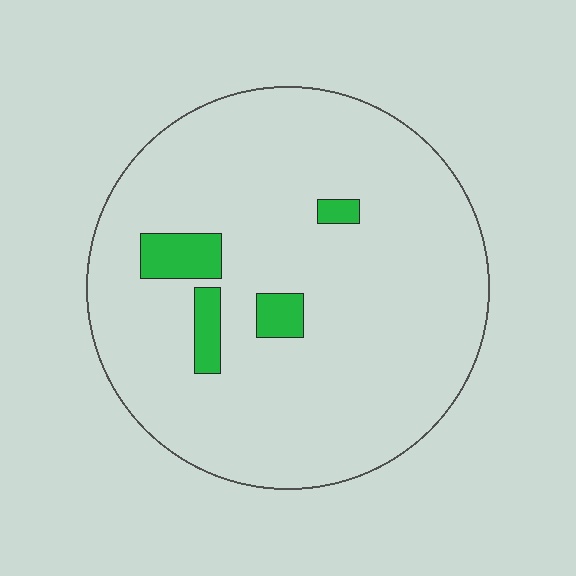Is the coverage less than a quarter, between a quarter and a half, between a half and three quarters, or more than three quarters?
Less than a quarter.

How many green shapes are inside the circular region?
4.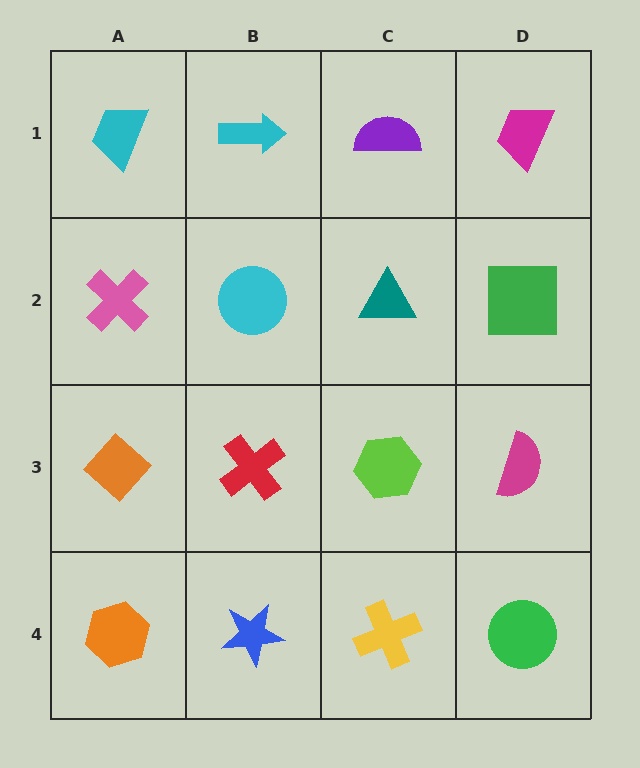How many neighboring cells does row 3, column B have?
4.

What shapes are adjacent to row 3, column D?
A green square (row 2, column D), a green circle (row 4, column D), a lime hexagon (row 3, column C).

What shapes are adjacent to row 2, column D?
A magenta trapezoid (row 1, column D), a magenta semicircle (row 3, column D), a teal triangle (row 2, column C).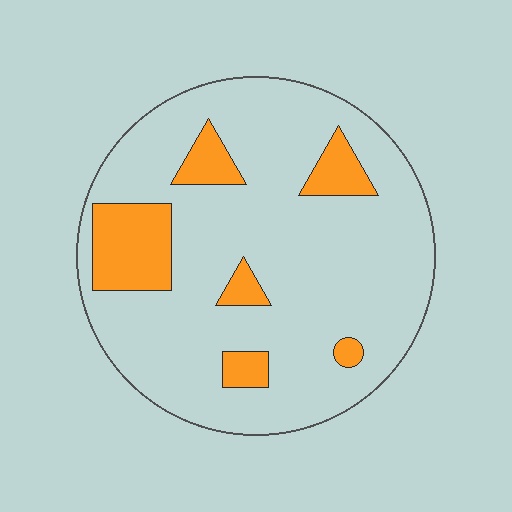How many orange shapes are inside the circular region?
6.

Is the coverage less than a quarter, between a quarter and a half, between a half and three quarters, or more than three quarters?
Less than a quarter.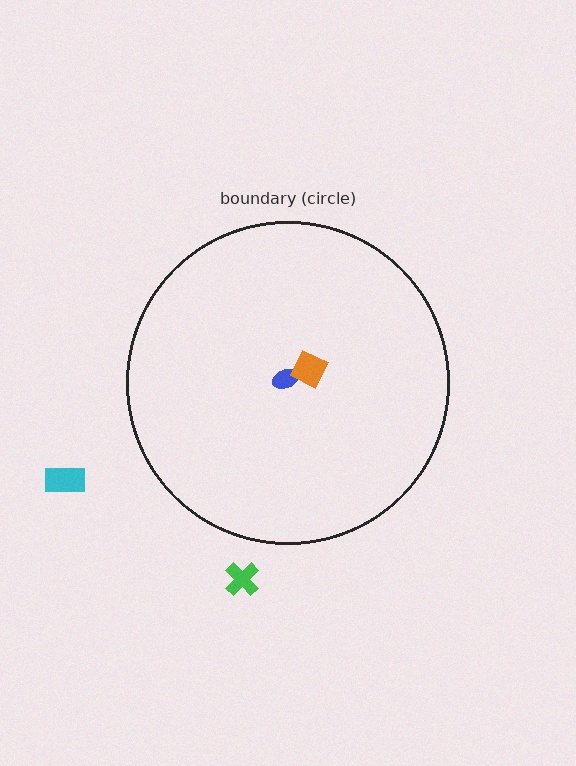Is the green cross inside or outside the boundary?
Outside.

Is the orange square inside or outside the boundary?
Inside.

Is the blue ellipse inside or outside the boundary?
Inside.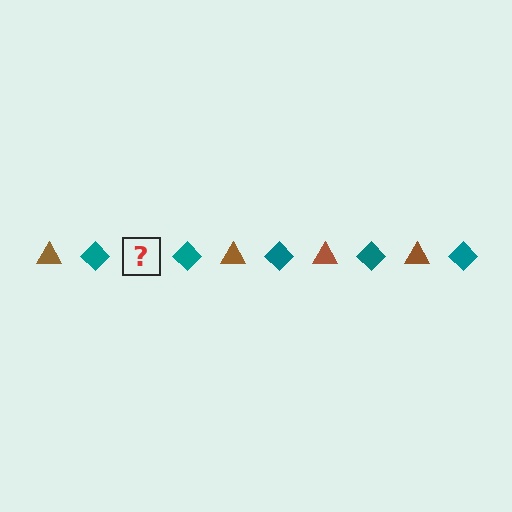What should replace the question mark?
The question mark should be replaced with a brown triangle.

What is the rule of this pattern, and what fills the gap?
The rule is that the pattern alternates between brown triangle and teal diamond. The gap should be filled with a brown triangle.